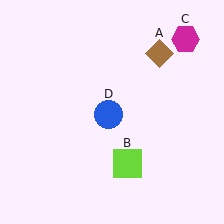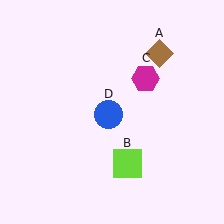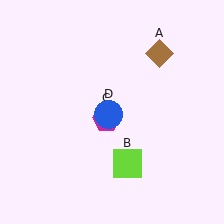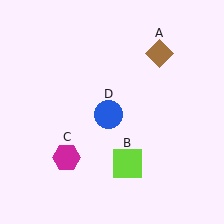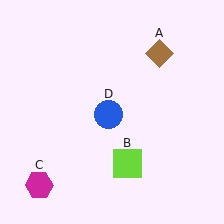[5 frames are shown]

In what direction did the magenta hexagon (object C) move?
The magenta hexagon (object C) moved down and to the left.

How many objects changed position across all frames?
1 object changed position: magenta hexagon (object C).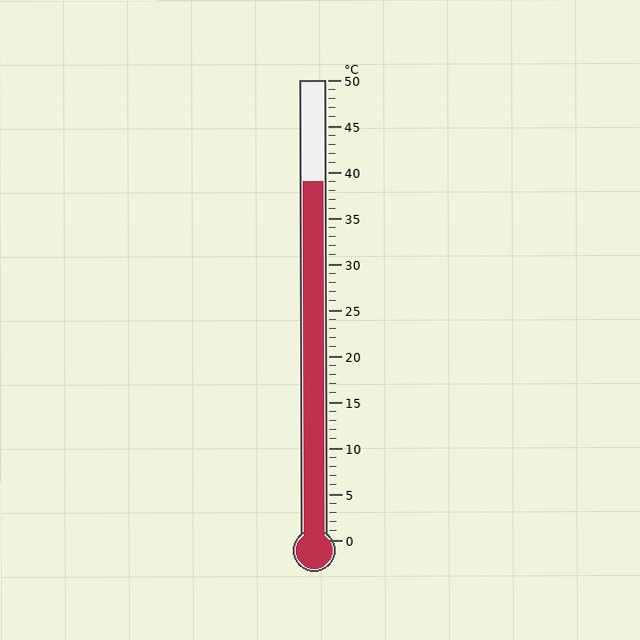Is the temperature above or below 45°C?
The temperature is below 45°C.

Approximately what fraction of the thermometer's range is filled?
The thermometer is filled to approximately 80% of its range.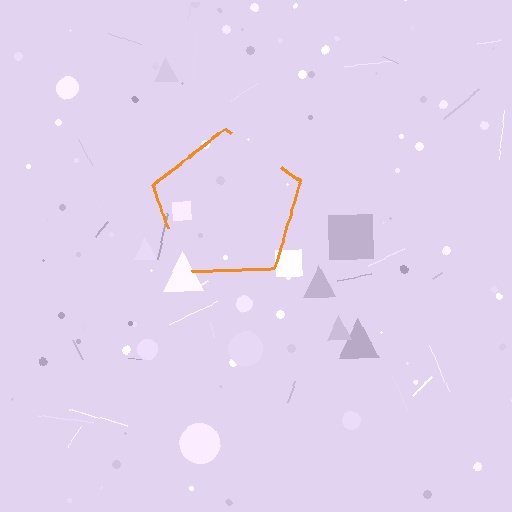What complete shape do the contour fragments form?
The contour fragments form a pentagon.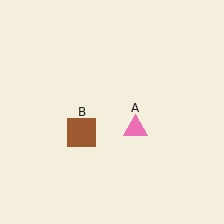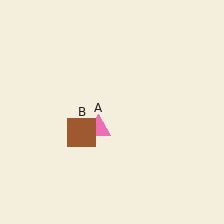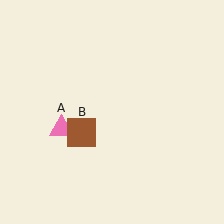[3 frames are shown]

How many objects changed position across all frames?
1 object changed position: pink triangle (object A).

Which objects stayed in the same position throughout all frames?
Brown square (object B) remained stationary.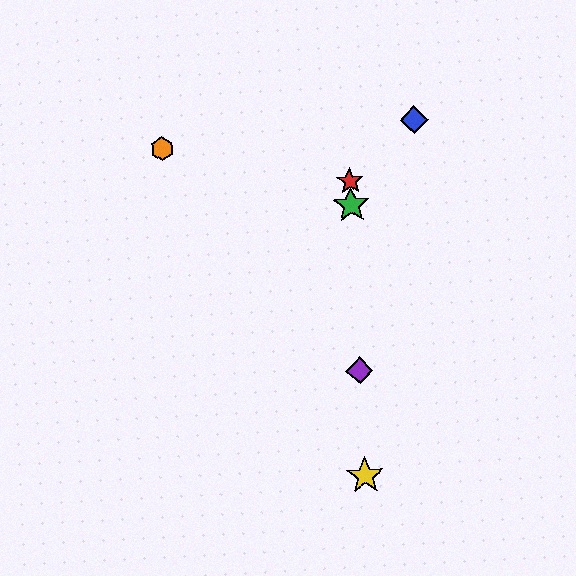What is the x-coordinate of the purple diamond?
The purple diamond is at x≈360.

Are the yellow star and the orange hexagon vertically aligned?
No, the yellow star is at x≈365 and the orange hexagon is at x≈162.